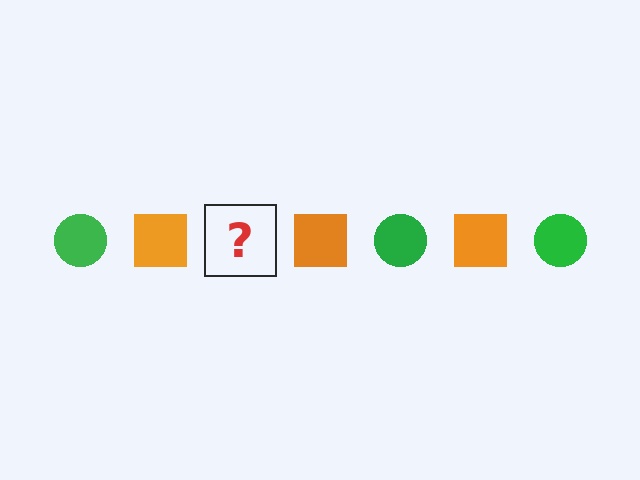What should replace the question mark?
The question mark should be replaced with a green circle.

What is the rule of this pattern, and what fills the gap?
The rule is that the pattern alternates between green circle and orange square. The gap should be filled with a green circle.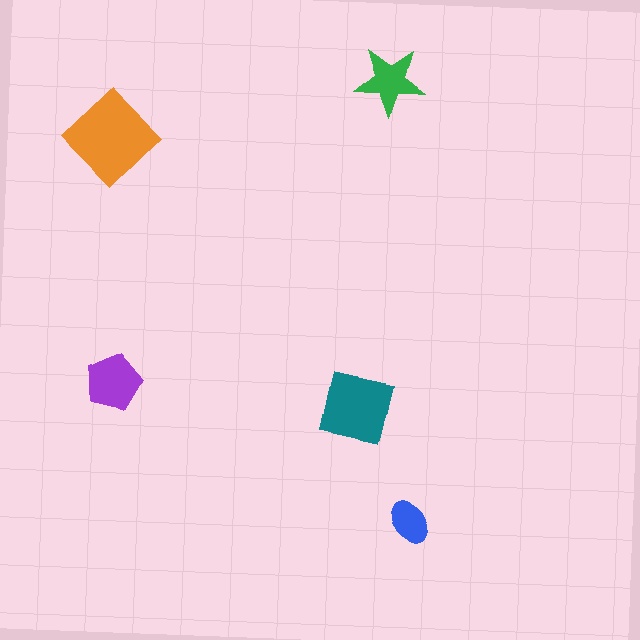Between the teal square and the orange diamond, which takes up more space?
The orange diamond.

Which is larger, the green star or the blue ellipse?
The green star.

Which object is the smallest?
The blue ellipse.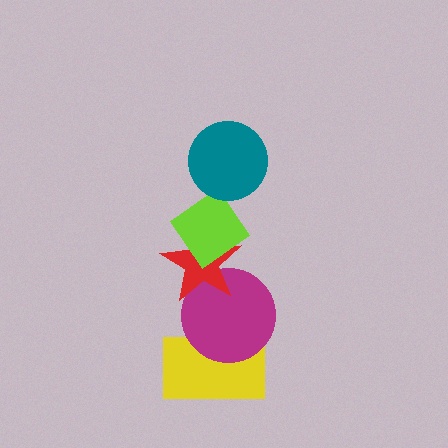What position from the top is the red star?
The red star is 3rd from the top.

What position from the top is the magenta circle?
The magenta circle is 4th from the top.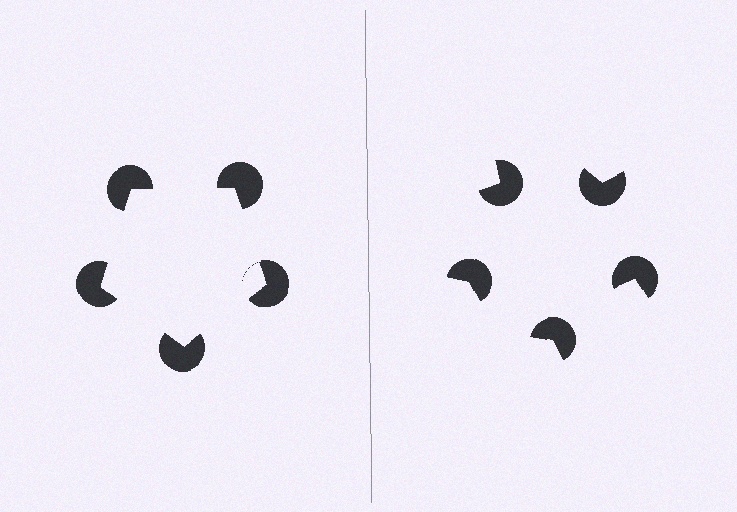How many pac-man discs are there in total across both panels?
10 — 5 on each side.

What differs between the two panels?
The pac-man discs are positioned identically on both sides; only the wedge orientations differ. On the left they align to a pentagon; on the right they are misaligned.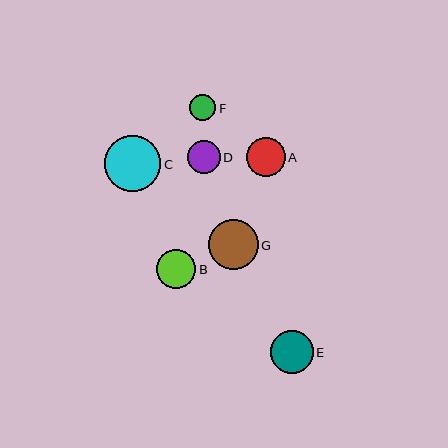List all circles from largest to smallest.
From largest to smallest: C, G, E, B, A, D, F.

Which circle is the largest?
Circle C is the largest with a size of approximately 56 pixels.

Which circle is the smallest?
Circle F is the smallest with a size of approximately 27 pixels.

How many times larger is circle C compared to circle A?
Circle C is approximately 1.4 times the size of circle A.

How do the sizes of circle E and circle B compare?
Circle E and circle B are approximately the same size.